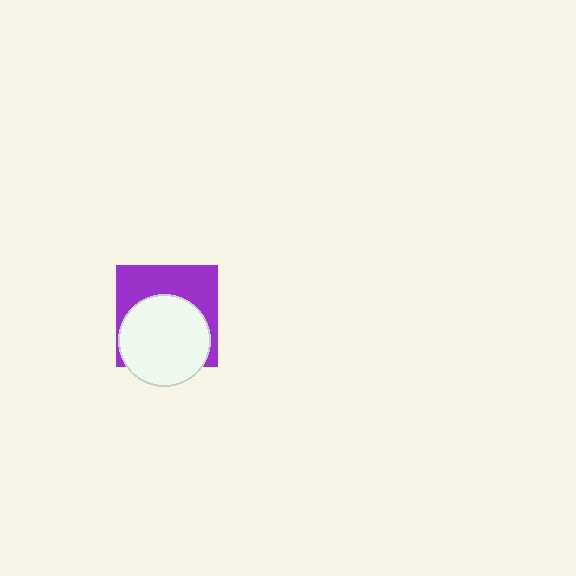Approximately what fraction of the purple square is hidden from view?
Roughly 55% of the purple square is hidden behind the white circle.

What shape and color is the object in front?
The object in front is a white circle.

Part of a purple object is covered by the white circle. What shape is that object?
It is a square.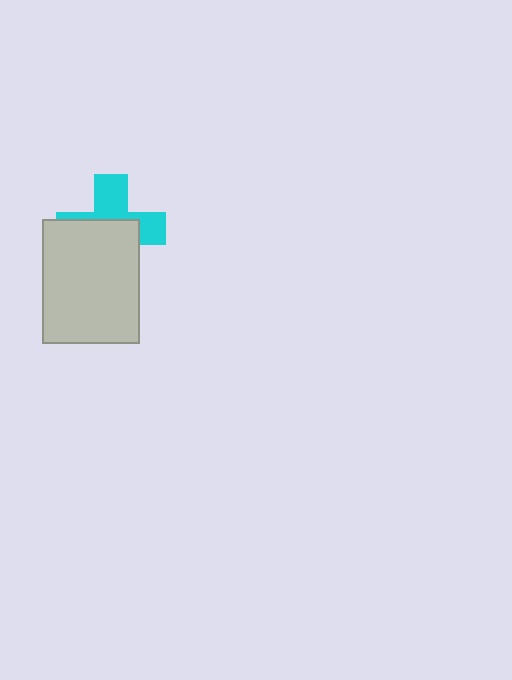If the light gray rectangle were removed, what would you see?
You would see the complete cyan cross.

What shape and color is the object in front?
The object in front is a light gray rectangle.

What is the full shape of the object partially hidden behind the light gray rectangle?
The partially hidden object is a cyan cross.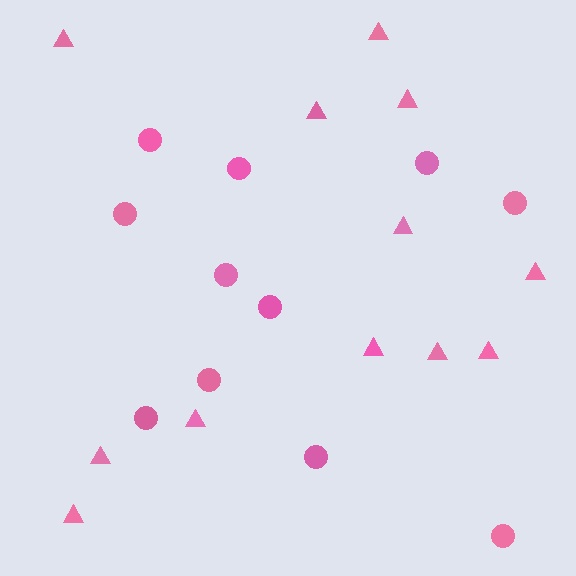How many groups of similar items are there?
There are 2 groups: one group of circles (11) and one group of triangles (12).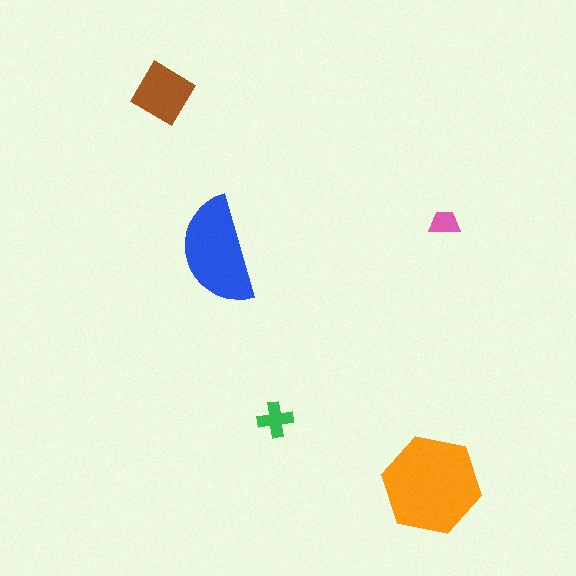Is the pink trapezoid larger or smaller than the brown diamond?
Smaller.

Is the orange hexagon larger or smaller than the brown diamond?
Larger.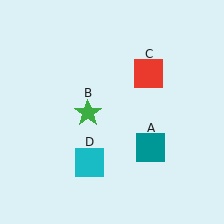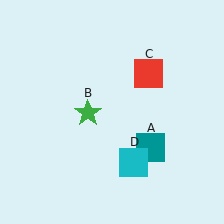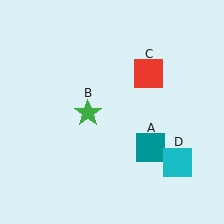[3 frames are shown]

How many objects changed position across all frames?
1 object changed position: cyan square (object D).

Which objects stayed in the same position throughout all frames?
Teal square (object A) and green star (object B) and red square (object C) remained stationary.